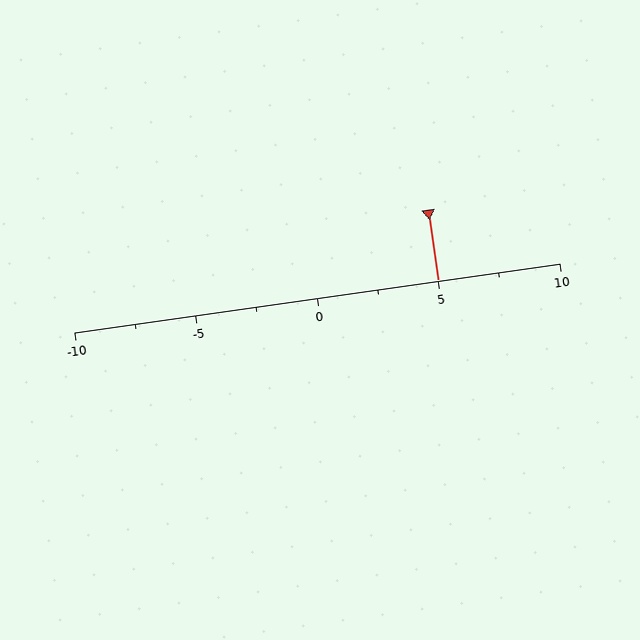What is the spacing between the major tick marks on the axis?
The major ticks are spaced 5 apart.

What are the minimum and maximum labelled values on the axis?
The axis runs from -10 to 10.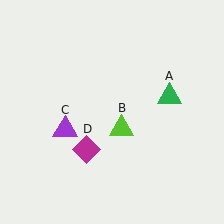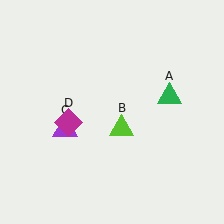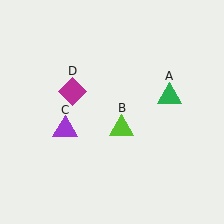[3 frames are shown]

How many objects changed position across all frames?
1 object changed position: magenta diamond (object D).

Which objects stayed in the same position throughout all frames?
Green triangle (object A) and lime triangle (object B) and purple triangle (object C) remained stationary.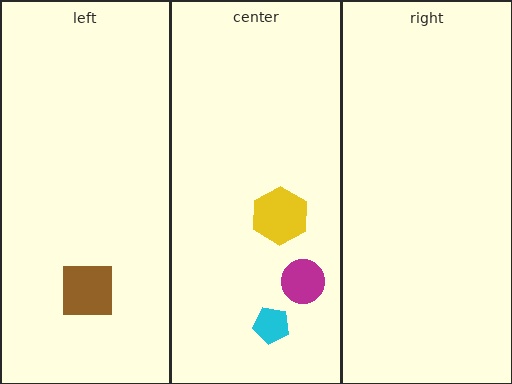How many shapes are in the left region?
1.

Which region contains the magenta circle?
The center region.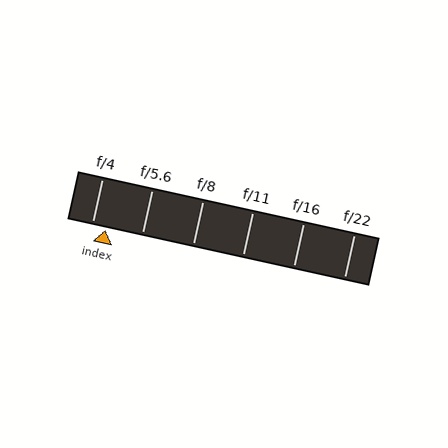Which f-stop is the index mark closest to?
The index mark is closest to f/4.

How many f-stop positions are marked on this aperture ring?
There are 6 f-stop positions marked.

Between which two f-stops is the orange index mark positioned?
The index mark is between f/4 and f/5.6.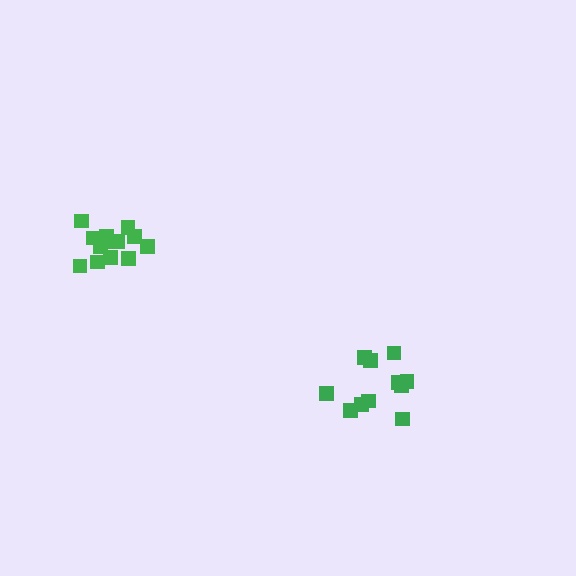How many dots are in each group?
Group 1: 13 dots, Group 2: 11 dots (24 total).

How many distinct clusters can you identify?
There are 2 distinct clusters.